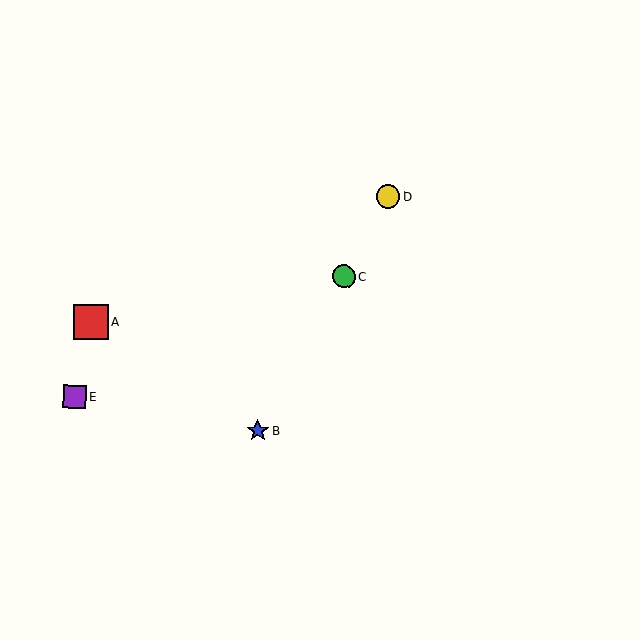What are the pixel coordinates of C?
Object C is at (344, 277).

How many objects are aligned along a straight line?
3 objects (B, C, D) are aligned along a straight line.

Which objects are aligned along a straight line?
Objects B, C, D are aligned along a straight line.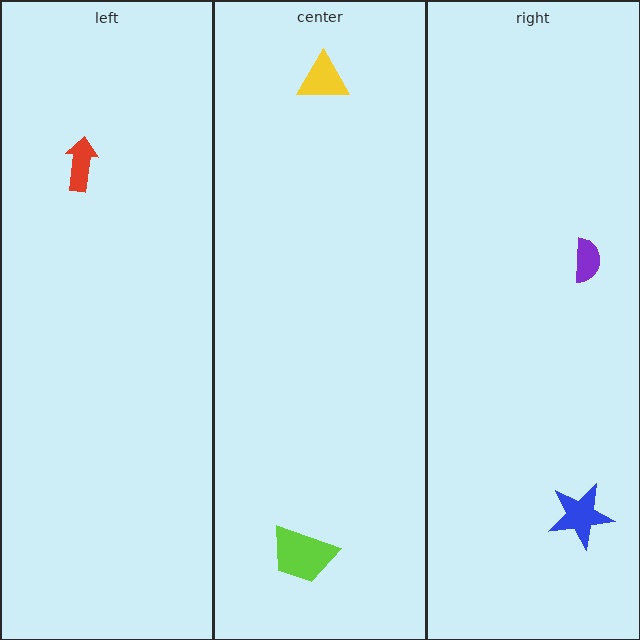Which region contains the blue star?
The right region.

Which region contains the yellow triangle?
The center region.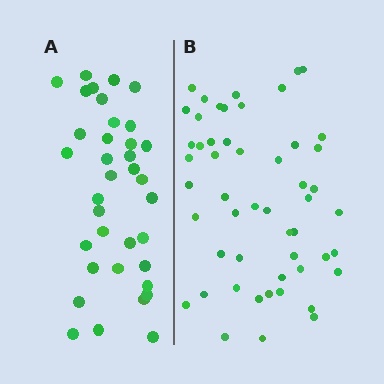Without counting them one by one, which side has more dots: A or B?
Region B (the right region) has more dots.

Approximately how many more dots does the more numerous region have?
Region B has approximately 15 more dots than region A.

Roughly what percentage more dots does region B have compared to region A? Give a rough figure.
About 45% more.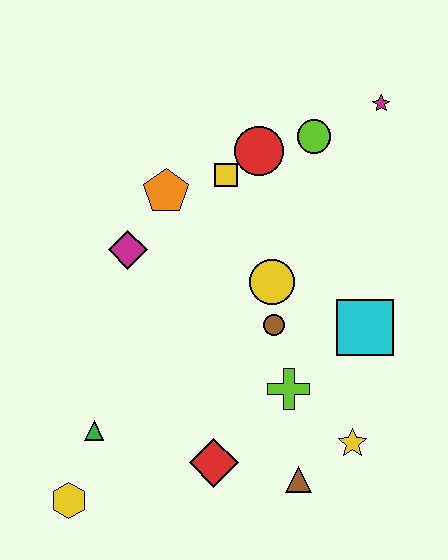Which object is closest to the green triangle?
The yellow hexagon is closest to the green triangle.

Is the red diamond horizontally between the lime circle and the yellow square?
No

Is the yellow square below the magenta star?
Yes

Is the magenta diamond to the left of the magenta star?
Yes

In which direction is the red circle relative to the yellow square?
The red circle is to the right of the yellow square.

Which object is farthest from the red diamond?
The magenta star is farthest from the red diamond.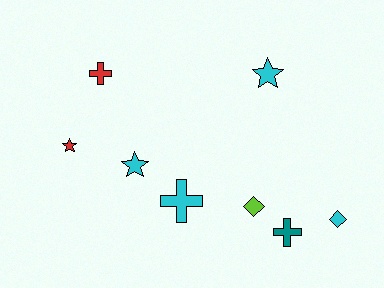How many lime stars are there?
There are no lime stars.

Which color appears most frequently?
Cyan, with 4 objects.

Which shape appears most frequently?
Cross, with 3 objects.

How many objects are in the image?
There are 8 objects.